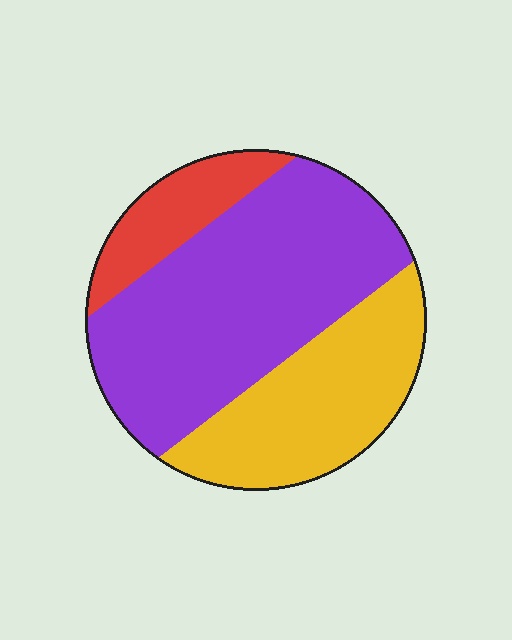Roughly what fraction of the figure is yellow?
Yellow takes up about one third (1/3) of the figure.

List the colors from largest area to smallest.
From largest to smallest: purple, yellow, red.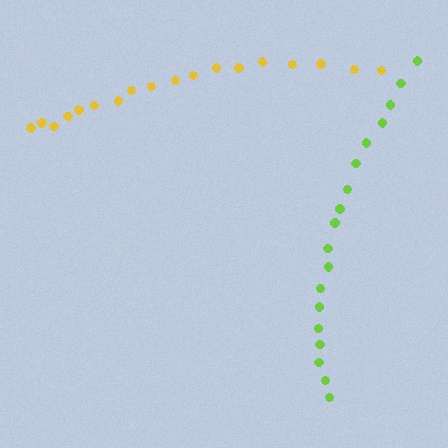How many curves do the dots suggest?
There are 2 distinct paths.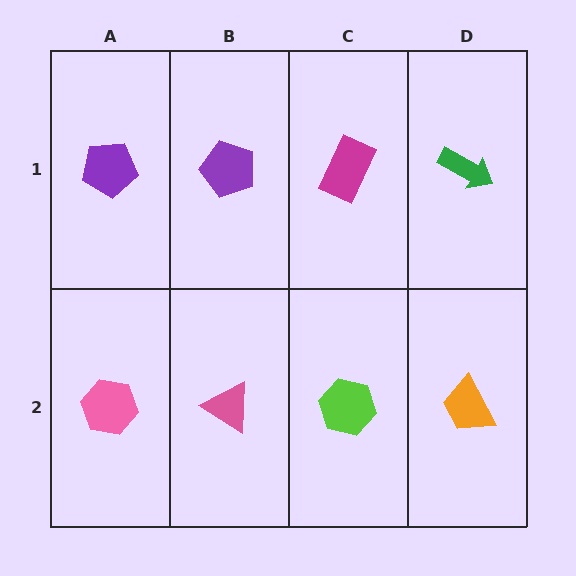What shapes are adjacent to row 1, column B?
A pink triangle (row 2, column B), a purple pentagon (row 1, column A), a magenta rectangle (row 1, column C).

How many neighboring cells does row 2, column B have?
3.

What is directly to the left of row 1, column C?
A purple pentagon.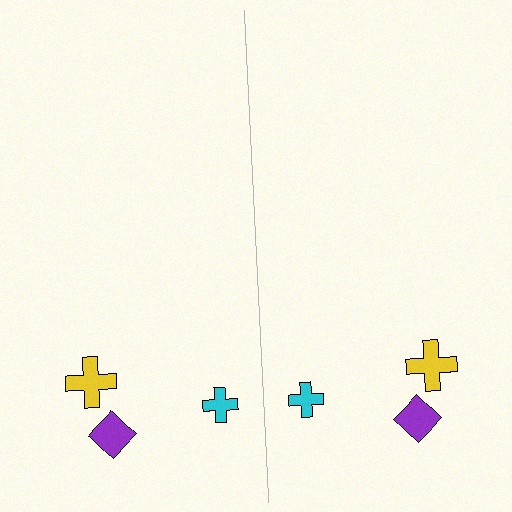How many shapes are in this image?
There are 6 shapes in this image.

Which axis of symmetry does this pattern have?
The pattern has a vertical axis of symmetry running through the center of the image.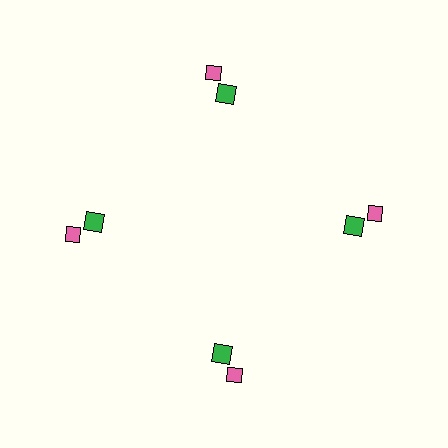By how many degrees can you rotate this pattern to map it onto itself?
The pattern maps onto itself every 90 degrees of rotation.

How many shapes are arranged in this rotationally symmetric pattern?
There are 8 shapes, arranged in 4 groups of 2.